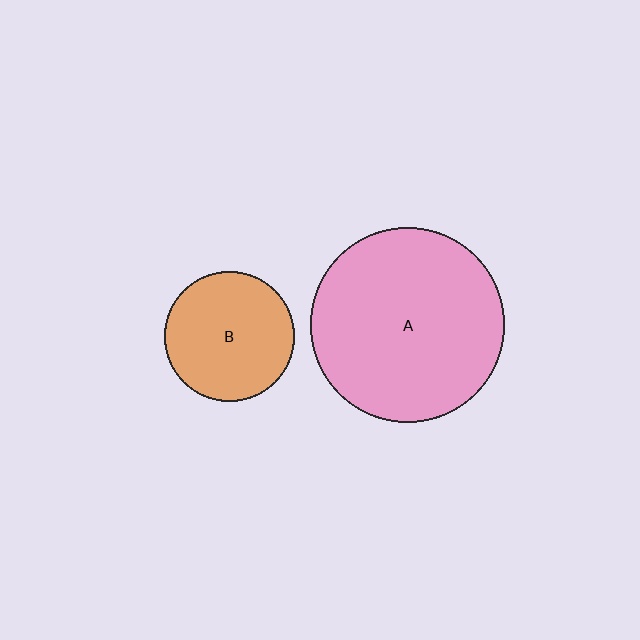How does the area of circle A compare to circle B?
Approximately 2.2 times.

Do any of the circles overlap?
No, none of the circles overlap.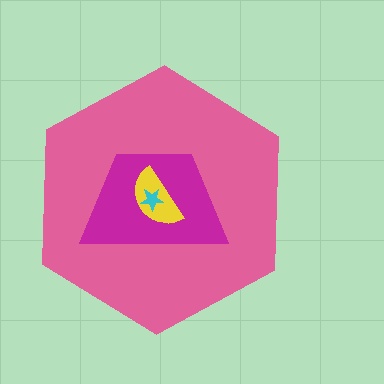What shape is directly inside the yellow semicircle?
The cyan star.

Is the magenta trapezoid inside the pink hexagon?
Yes.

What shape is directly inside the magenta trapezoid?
The yellow semicircle.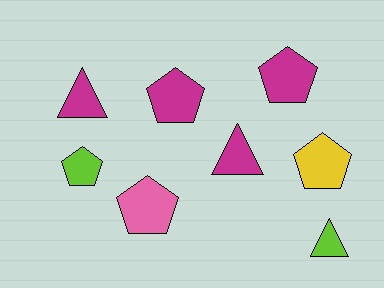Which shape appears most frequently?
Pentagon, with 5 objects.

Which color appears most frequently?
Magenta, with 4 objects.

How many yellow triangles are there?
There are no yellow triangles.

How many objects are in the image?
There are 8 objects.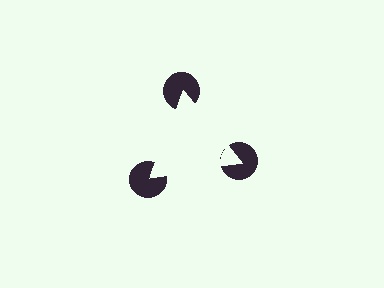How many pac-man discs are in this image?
There are 3 — one at each vertex of the illusory triangle.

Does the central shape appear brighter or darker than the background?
It typically appears slightly brighter than the background, even though no actual brightness change is drawn.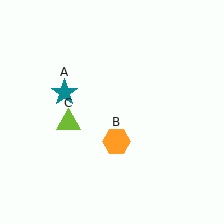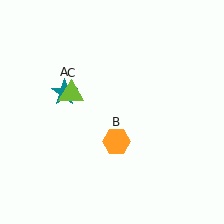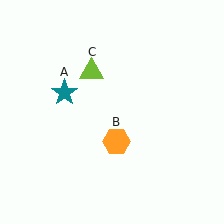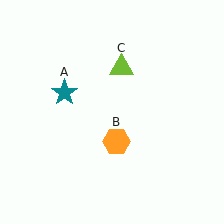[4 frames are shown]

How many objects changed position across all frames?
1 object changed position: lime triangle (object C).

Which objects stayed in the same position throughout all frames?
Teal star (object A) and orange hexagon (object B) remained stationary.